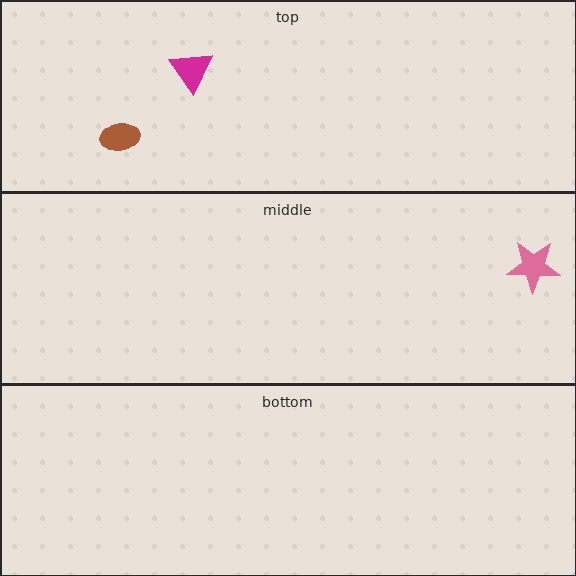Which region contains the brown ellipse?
The top region.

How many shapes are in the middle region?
1.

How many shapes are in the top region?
2.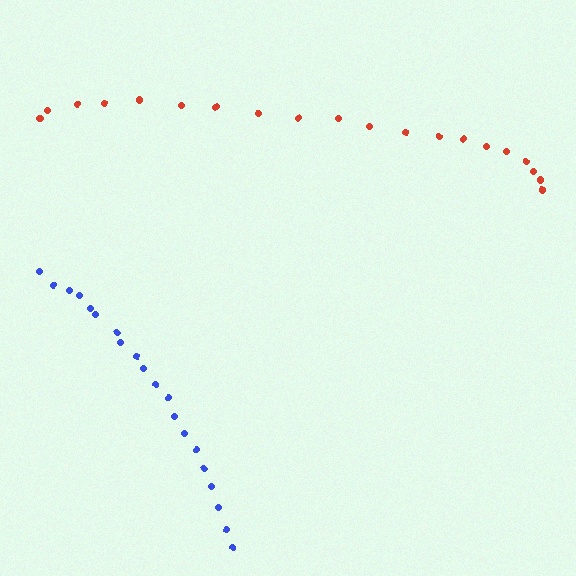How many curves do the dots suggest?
There are 2 distinct paths.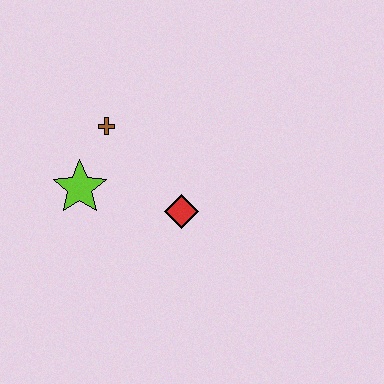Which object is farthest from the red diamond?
The brown cross is farthest from the red diamond.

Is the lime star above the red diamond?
Yes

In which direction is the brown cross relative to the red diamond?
The brown cross is above the red diamond.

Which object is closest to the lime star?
The brown cross is closest to the lime star.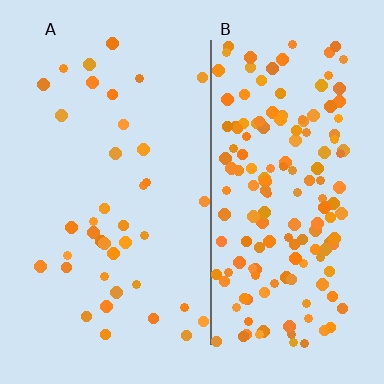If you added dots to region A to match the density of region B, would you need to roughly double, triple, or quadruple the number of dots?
Approximately quadruple.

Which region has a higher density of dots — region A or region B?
B (the right).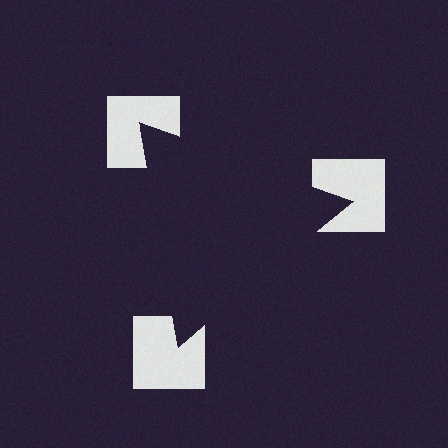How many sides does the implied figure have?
3 sides.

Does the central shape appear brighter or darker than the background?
It typically appears slightly darker than the background, even though no actual brightness change is drawn.